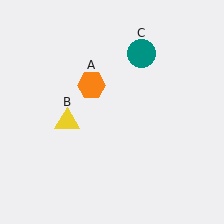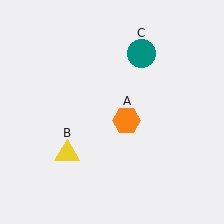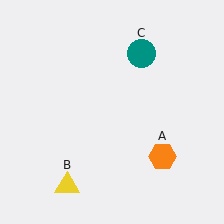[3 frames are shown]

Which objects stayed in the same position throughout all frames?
Teal circle (object C) remained stationary.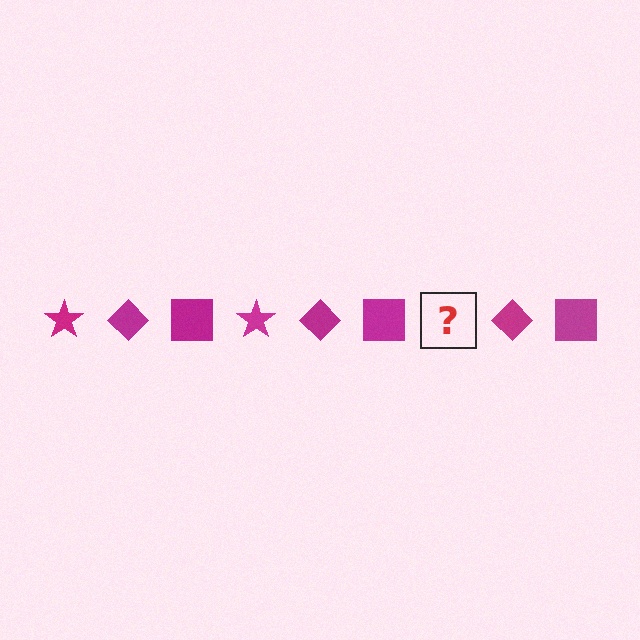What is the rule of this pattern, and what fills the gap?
The rule is that the pattern cycles through star, diamond, square shapes in magenta. The gap should be filled with a magenta star.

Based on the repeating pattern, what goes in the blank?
The blank should be a magenta star.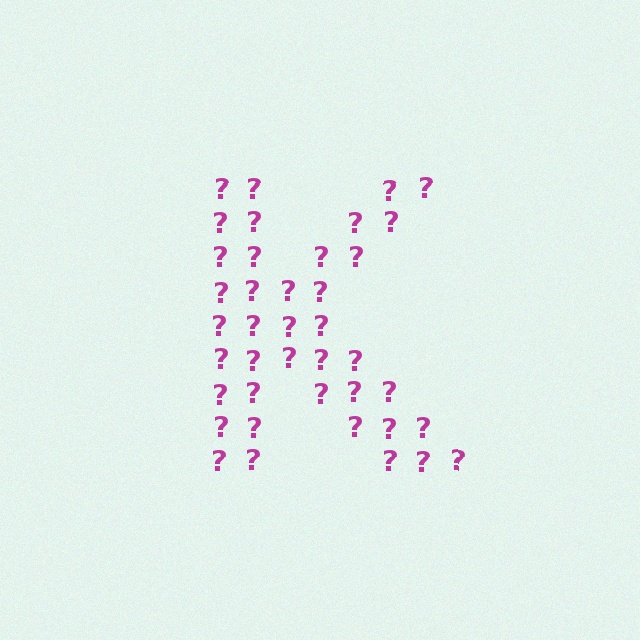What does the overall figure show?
The overall figure shows the letter K.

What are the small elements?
The small elements are question marks.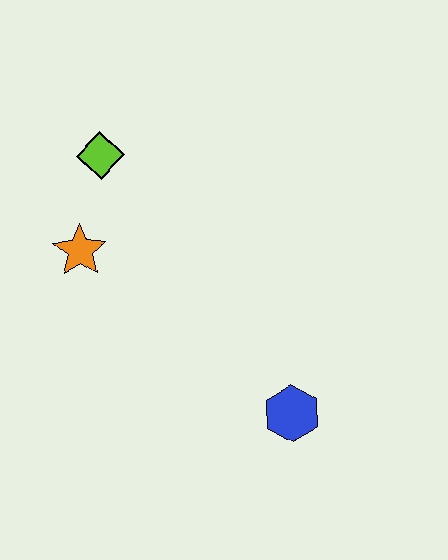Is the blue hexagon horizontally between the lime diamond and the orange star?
No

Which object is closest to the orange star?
The lime diamond is closest to the orange star.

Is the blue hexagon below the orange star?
Yes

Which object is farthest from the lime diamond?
The blue hexagon is farthest from the lime diamond.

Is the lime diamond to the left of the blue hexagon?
Yes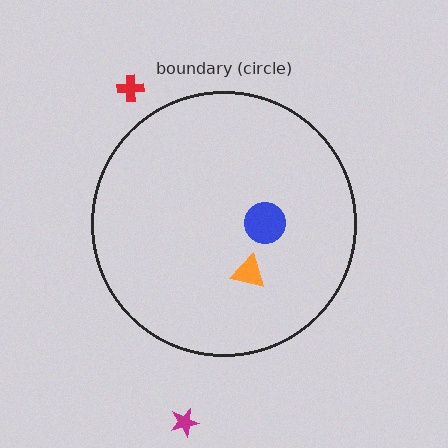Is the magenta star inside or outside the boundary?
Outside.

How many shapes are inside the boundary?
2 inside, 2 outside.